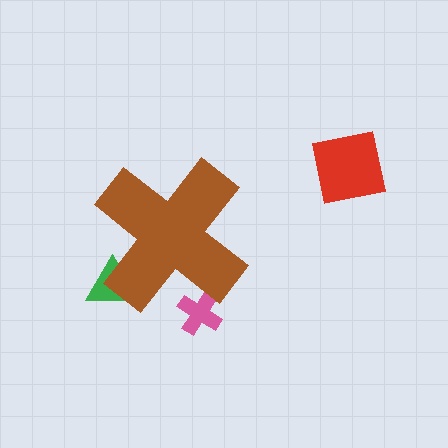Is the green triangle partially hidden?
Yes, the green triangle is partially hidden behind the brown cross.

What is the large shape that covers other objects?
A brown cross.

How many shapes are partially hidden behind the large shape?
2 shapes are partially hidden.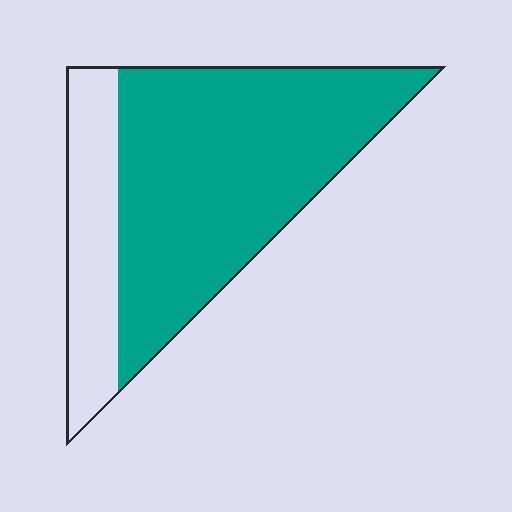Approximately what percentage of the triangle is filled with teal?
Approximately 75%.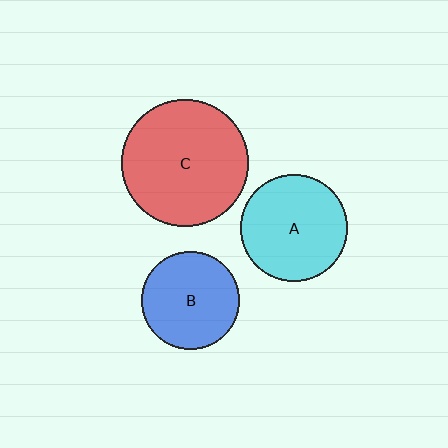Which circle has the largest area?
Circle C (red).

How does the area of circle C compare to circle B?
Approximately 1.7 times.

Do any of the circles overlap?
No, none of the circles overlap.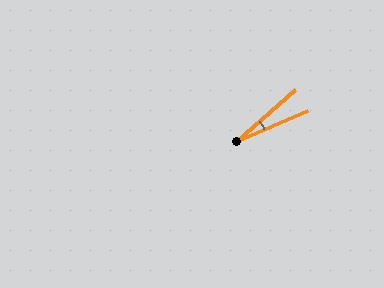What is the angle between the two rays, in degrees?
Approximately 18 degrees.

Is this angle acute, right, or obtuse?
It is acute.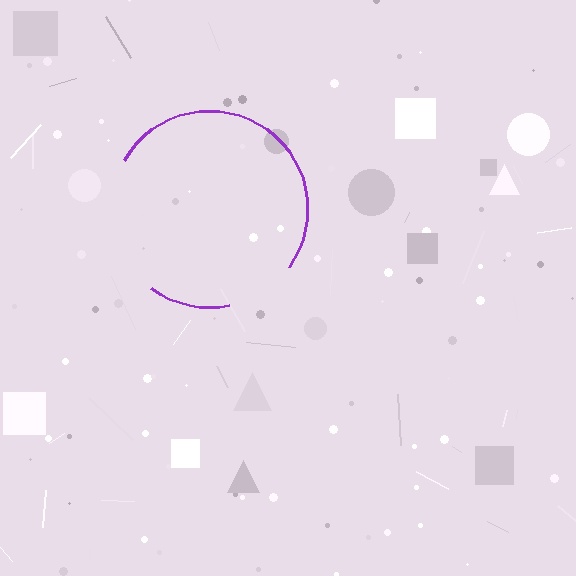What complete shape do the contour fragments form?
The contour fragments form a circle.